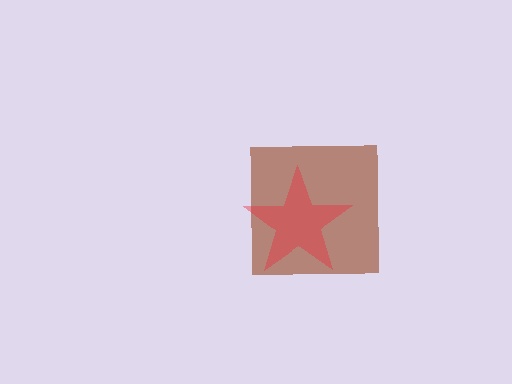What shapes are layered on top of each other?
The layered shapes are: a brown square, a red star.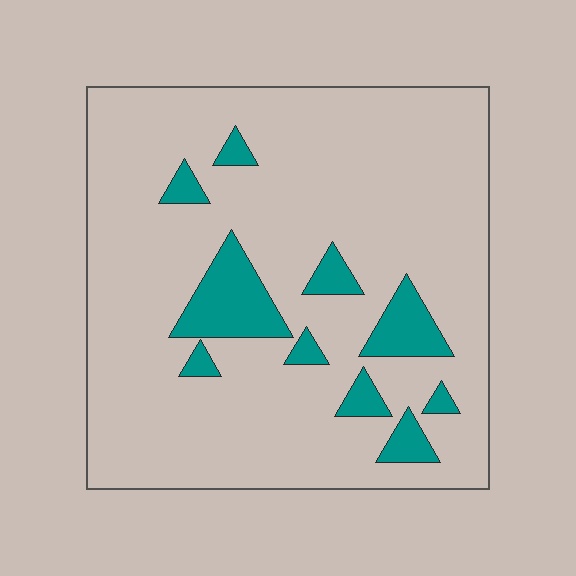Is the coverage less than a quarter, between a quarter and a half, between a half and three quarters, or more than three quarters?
Less than a quarter.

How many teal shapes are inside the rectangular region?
10.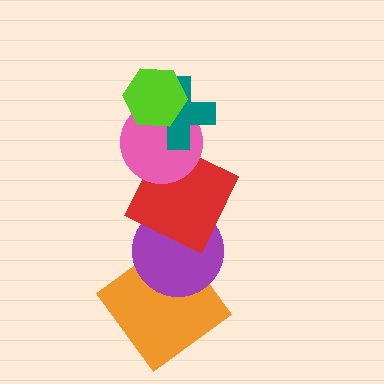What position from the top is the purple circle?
The purple circle is 5th from the top.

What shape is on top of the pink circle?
The teal cross is on top of the pink circle.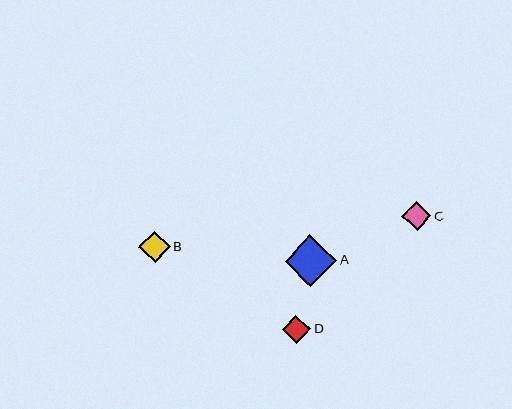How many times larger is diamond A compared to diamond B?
Diamond A is approximately 1.6 times the size of diamond B.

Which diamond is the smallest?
Diamond D is the smallest with a size of approximately 28 pixels.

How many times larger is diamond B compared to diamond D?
Diamond B is approximately 1.1 times the size of diamond D.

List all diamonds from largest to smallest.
From largest to smallest: A, B, C, D.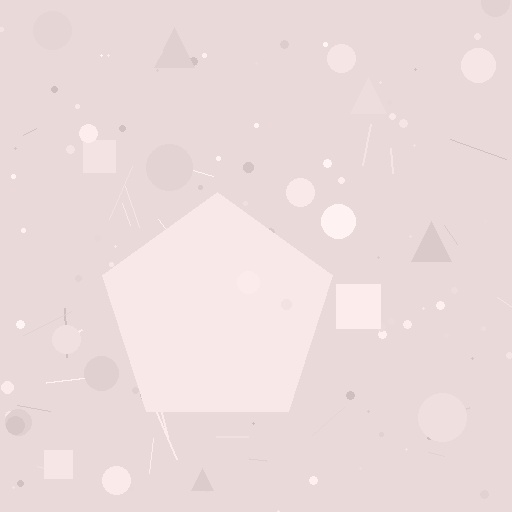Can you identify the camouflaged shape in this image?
The camouflaged shape is a pentagon.